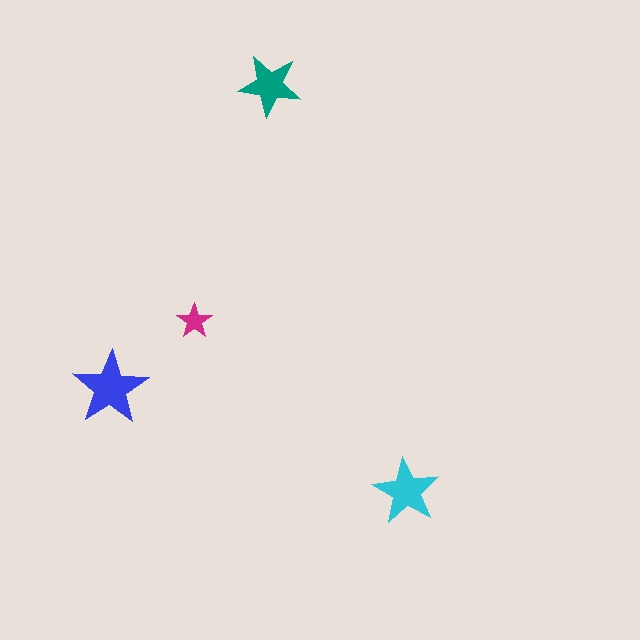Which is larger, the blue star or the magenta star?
The blue one.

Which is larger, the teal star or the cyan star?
The cyan one.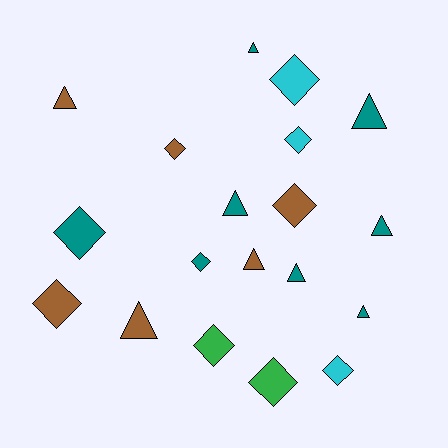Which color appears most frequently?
Teal, with 8 objects.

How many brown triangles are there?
There are 3 brown triangles.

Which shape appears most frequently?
Diamond, with 10 objects.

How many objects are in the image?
There are 19 objects.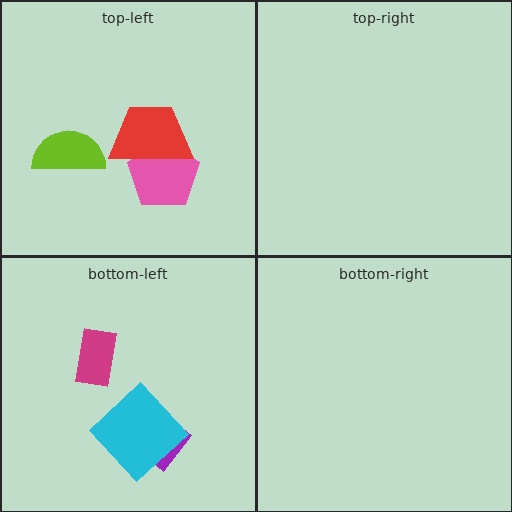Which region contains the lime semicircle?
The top-left region.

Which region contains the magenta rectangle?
The bottom-left region.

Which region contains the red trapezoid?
The top-left region.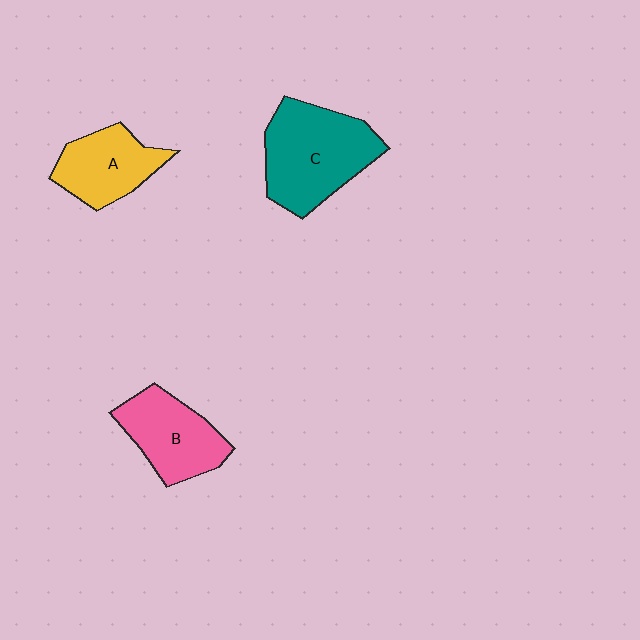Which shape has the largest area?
Shape C (teal).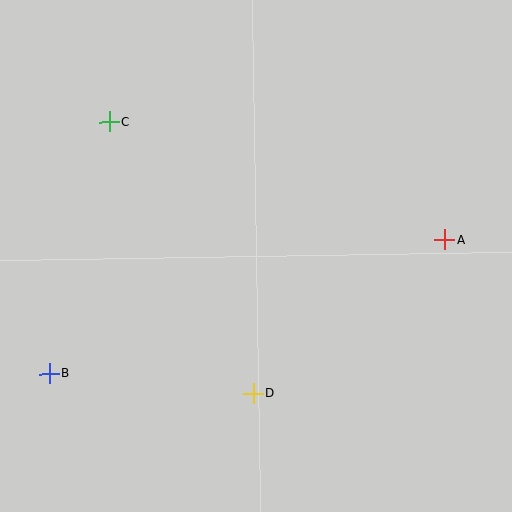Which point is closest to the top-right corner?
Point A is closest to the top-right corner.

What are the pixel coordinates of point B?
Point B is at (49, 374).